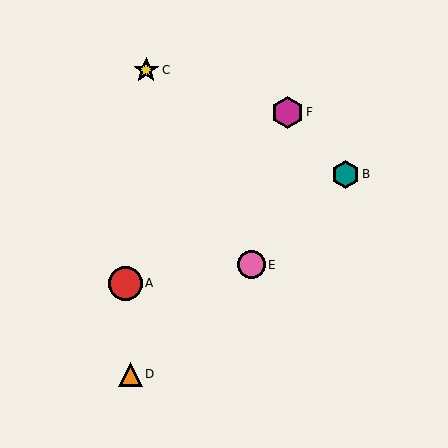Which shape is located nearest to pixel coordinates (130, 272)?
The red circle (labeled A) at (125, 283) is nearest to that location.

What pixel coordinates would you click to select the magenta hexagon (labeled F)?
Click at (287, 112) to select the magenta hexagon F.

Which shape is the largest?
The red circle (labeled A) is the largest.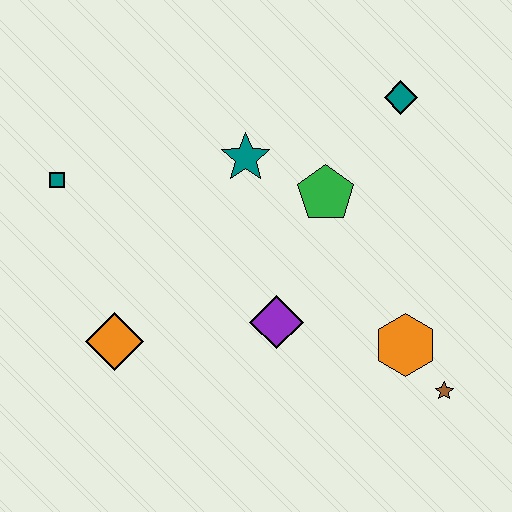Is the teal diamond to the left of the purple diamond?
No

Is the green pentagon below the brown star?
No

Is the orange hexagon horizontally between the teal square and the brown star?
Yes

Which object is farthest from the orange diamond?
The teal diamond is farthest from the orange diamond.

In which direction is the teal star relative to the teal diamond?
The teal star is to the left of the teal diamond.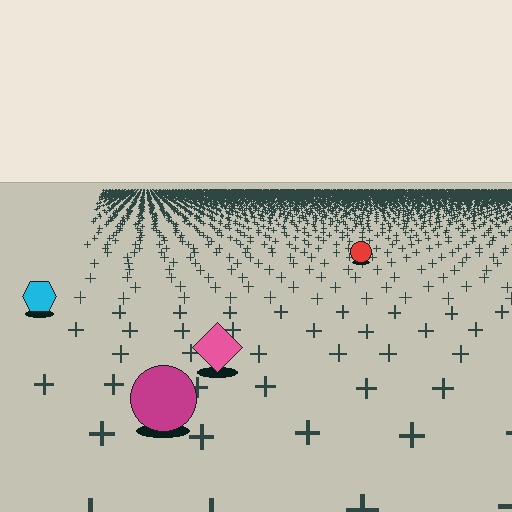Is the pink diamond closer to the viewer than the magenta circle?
No. The magenta circle is closer — you can tell from the texture gradient: the ground texture is coarser near it.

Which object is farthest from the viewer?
The red circle is farthest from the viewer. It appears smaller and the ground texture around it is denser.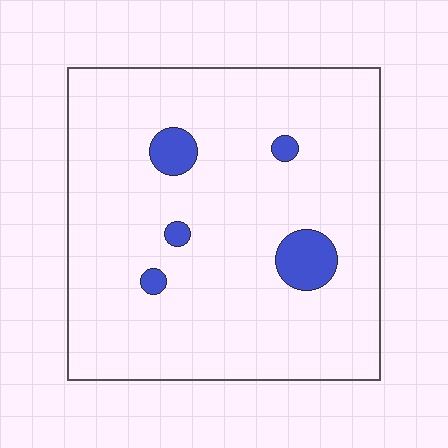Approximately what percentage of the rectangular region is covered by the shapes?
Approximately 5%.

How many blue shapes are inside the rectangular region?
5.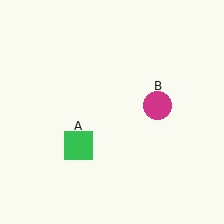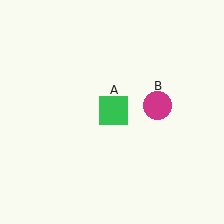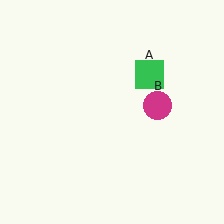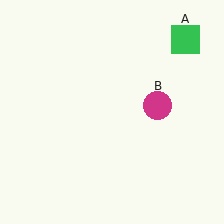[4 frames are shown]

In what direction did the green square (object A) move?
The green square (object A) moved up and to the right.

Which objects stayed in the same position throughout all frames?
Magenta circle (object B) remained stationary.